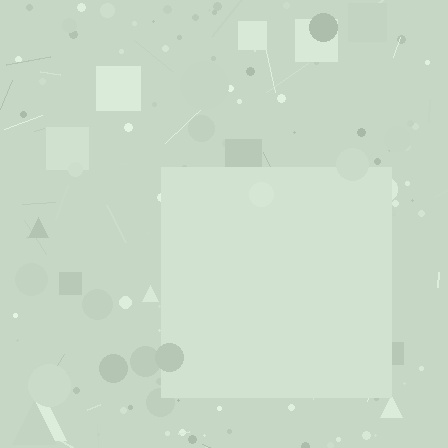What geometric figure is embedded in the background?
A square is embedded in the background.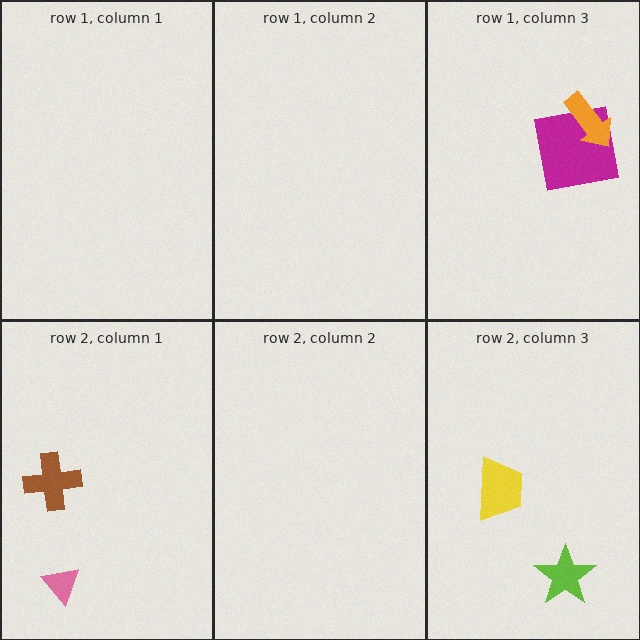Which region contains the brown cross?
The row 2, column 1 region.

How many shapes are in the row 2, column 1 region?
2.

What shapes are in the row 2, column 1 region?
The brown cross, the pink triangle.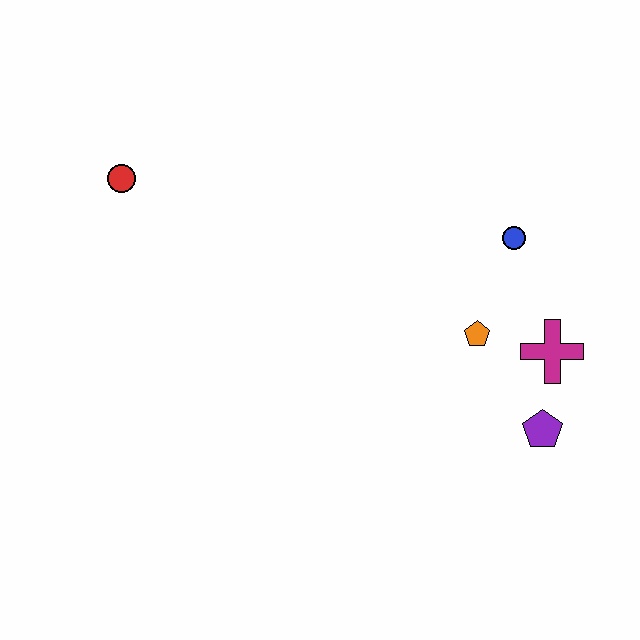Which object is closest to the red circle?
The orange pentagon is closest to the red circle.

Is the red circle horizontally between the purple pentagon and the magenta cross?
No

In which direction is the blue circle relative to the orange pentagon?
The blue circle is above the orange pentagon.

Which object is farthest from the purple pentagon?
The red circle is farthest from the purple pentagon.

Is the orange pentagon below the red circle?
Yes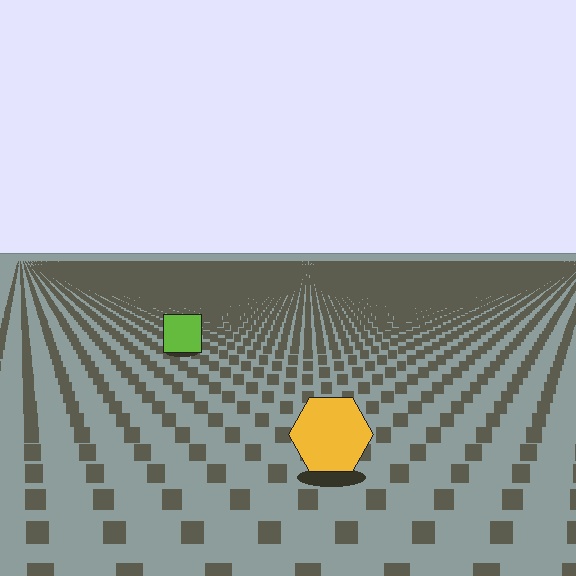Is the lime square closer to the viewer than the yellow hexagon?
No. The yellow hexagon is closer — you can tell from the texture gradient: the ground texture is coarser near it.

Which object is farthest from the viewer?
The lime square is farthest from the viewer. It appears smaller and the ground texture around it is denser.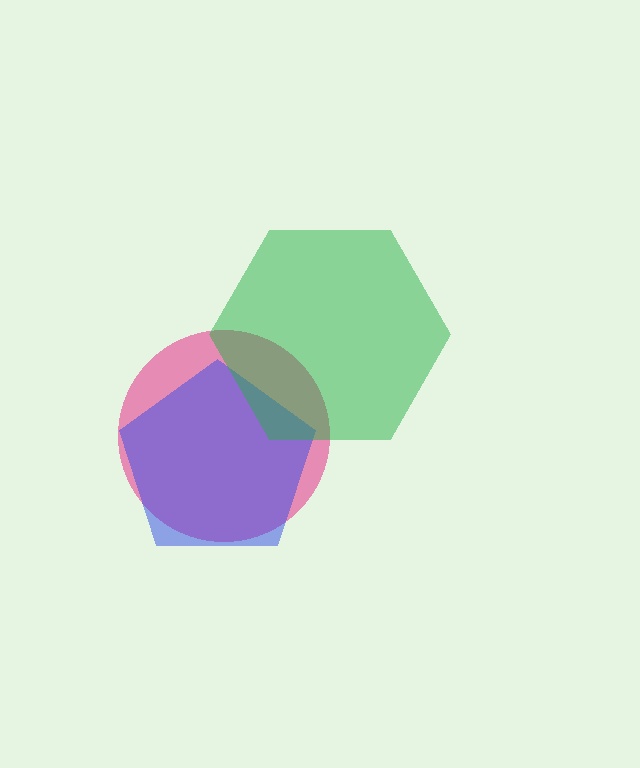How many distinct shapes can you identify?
There are 3 distinct shapes: a pink circle, a blue pentagon, a green hexagon.